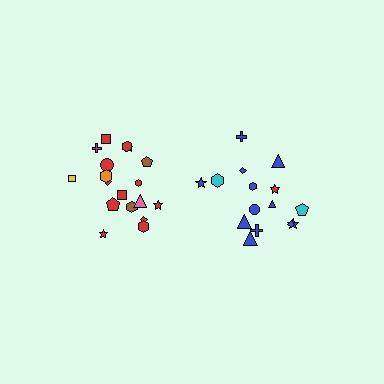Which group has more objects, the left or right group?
The left group.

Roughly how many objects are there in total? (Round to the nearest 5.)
Roughly 35 objects in total.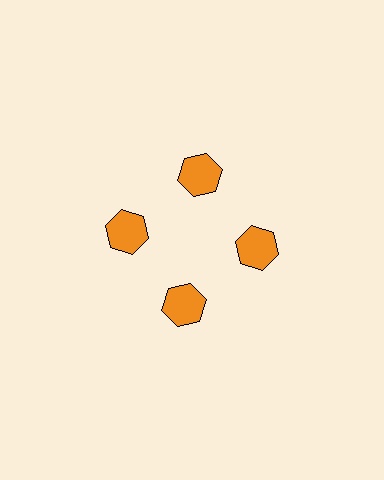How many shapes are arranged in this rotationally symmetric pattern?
There are 4 shapes, arranged in 4 groups of 1.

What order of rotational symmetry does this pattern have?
This pattern has 4-fold rotational symmetry.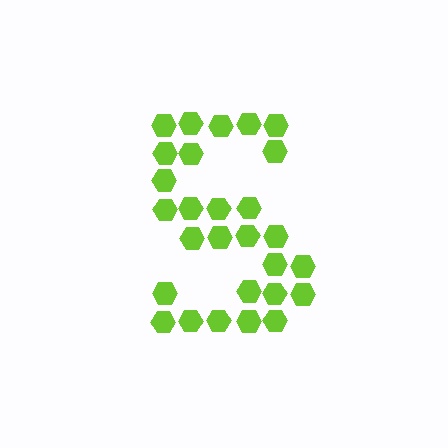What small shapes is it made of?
It is made of small hexagons.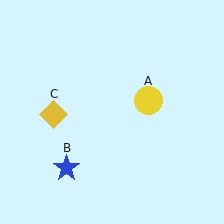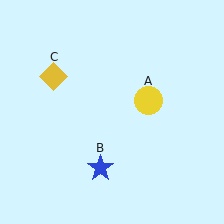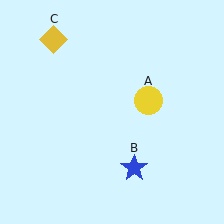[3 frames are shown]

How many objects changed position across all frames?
2 objects changed position: blue star (object B), yellow diamond (object C).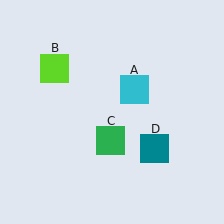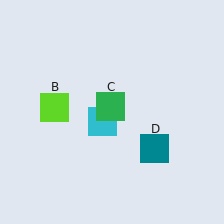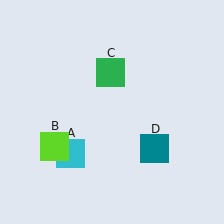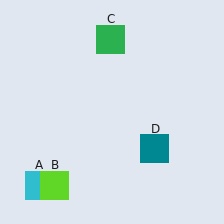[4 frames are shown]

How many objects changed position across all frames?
3 objects changed position: cyan square (object A), lime square (object B), green square (object C).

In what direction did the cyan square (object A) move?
The cyan square (object A) moved down and to the left.